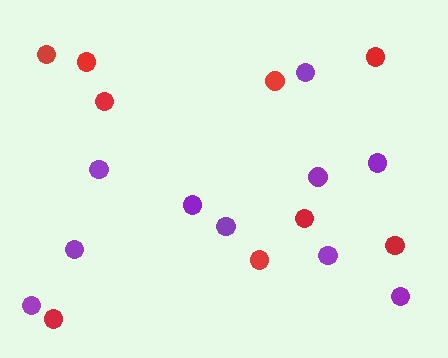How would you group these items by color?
There are 2 groups: one group of red circles (9) and one group of purple circles (10).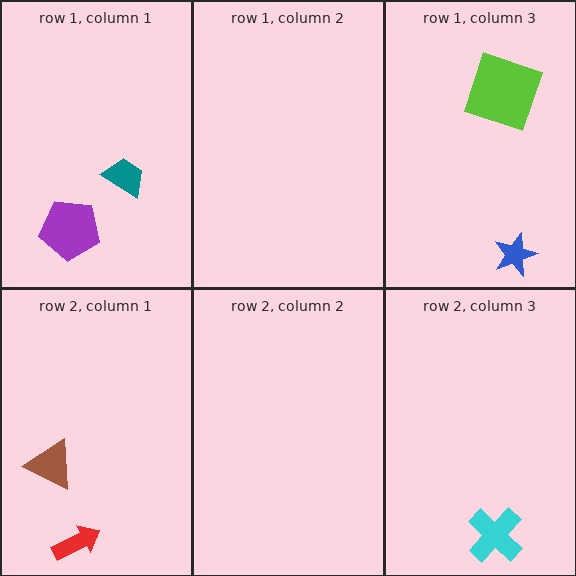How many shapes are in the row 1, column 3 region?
2.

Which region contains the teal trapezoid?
The row 1, column 1 region.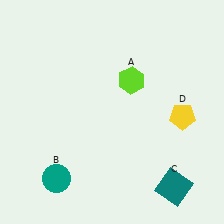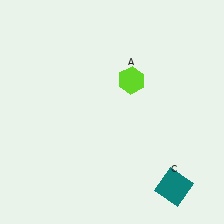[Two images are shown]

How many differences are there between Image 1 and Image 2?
There are 2 differences between the two images.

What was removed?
The yellow pentagon (D), the teal circle (B) were removed in Image 2.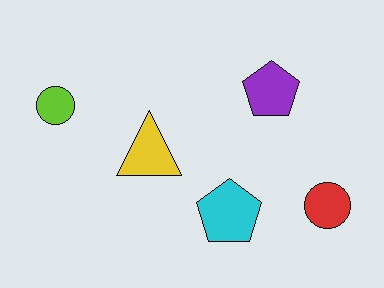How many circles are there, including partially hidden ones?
There are 2 circles.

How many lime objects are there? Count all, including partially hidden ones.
There is 1 lime object.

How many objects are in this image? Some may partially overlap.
There are 5 objects.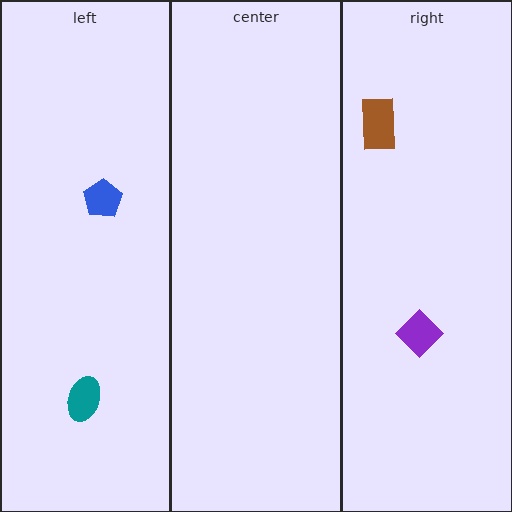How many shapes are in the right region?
2.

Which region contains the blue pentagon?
The left region.